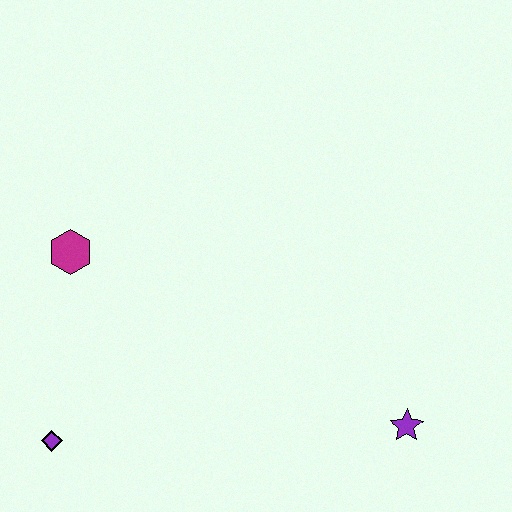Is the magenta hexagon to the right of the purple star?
No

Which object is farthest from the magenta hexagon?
The purple star is farthest from the magenta hexagon.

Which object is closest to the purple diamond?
The magenta hexagon is closest to the purple diamond.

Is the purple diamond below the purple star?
Yes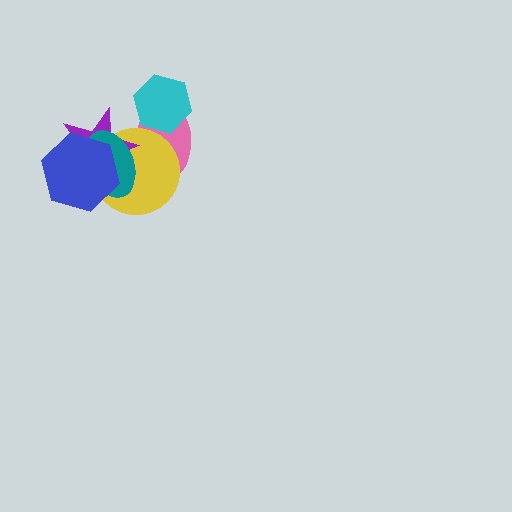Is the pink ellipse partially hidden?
Yes, it is partially covered by another shape.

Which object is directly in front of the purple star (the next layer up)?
The teal ellipse is directly in front of the purple star.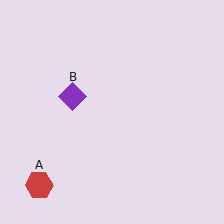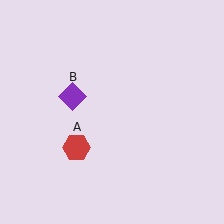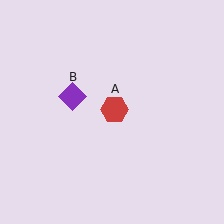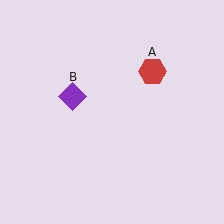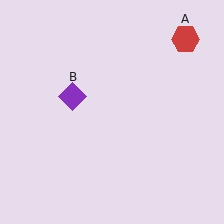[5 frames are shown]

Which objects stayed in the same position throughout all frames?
Purple diamond (object B) remained stationary.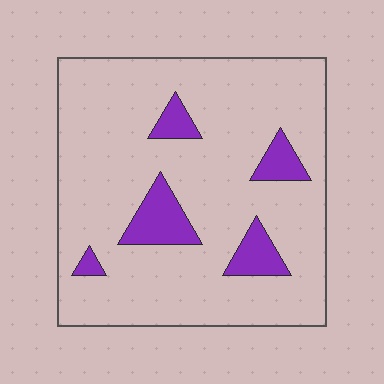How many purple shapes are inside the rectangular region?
5.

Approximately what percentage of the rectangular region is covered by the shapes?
Approximately 10%.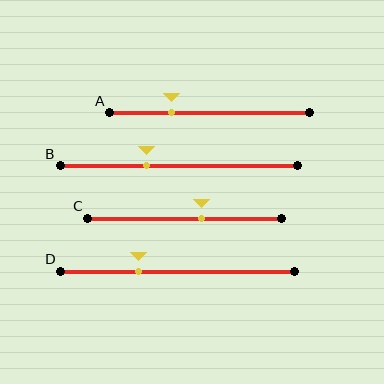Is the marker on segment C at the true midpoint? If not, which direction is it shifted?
No, the marker on segment C is shifted to the right by about 9% of the segment length.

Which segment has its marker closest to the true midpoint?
Segment C has its marker closest to the true midpoint.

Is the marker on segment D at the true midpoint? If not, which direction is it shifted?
No, the marker on segment D is shifted to the left by about 17% of the segment length.